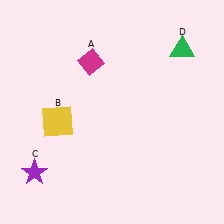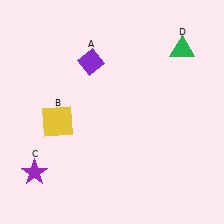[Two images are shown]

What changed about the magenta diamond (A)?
In Image 1, A is magenta. In Image 2, it changed to purple.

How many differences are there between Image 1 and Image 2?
There is 1 difference between the two images.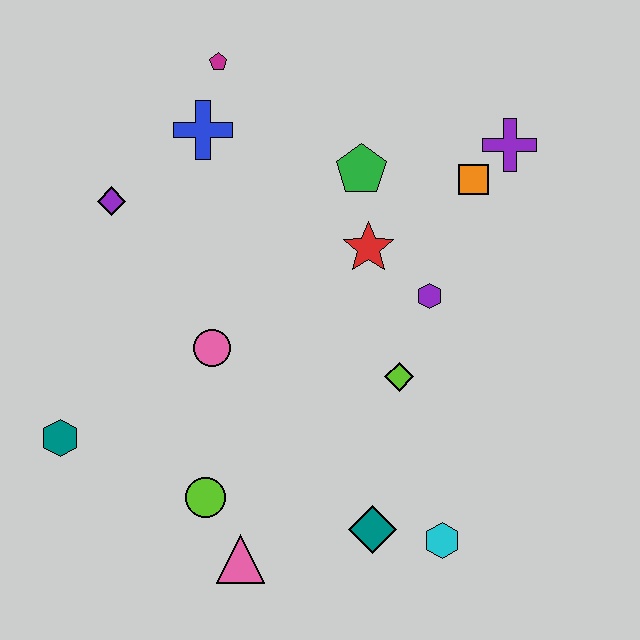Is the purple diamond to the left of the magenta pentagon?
Yes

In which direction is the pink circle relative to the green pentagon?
The pink circle is below the green pentagon.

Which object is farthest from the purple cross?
The teal hexagon is farthest from the purple cross.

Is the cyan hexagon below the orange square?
Yes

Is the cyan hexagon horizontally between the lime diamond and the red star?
No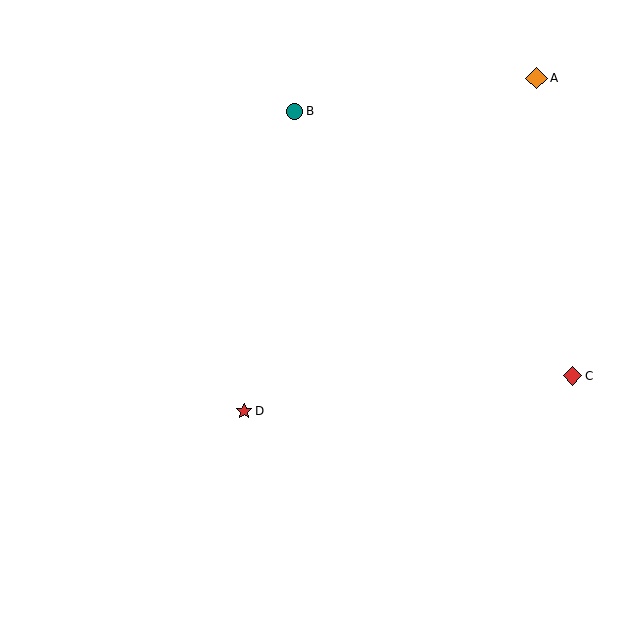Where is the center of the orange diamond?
The center of the orange diamond is at (536, 78).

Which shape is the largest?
The orange diamond (labeled A) is the largest.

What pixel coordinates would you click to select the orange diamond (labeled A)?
Click at (536, 78) to select the orange diamond A.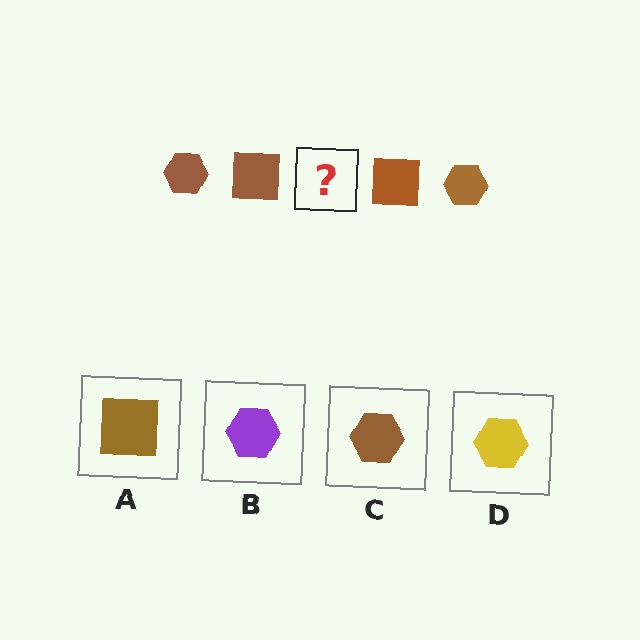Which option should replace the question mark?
Option C.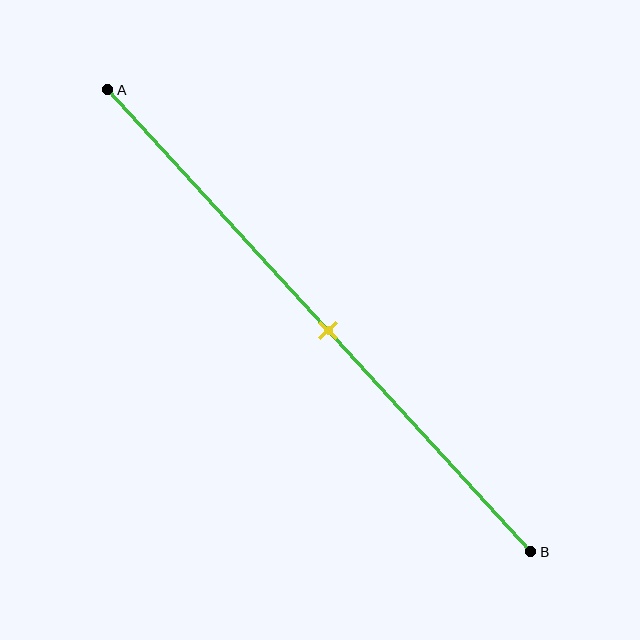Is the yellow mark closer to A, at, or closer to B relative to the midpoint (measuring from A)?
The yellow mark is approximately at the midpoint of segment AB.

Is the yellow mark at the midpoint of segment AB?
Yes, the mark is approximately at the midpoint.